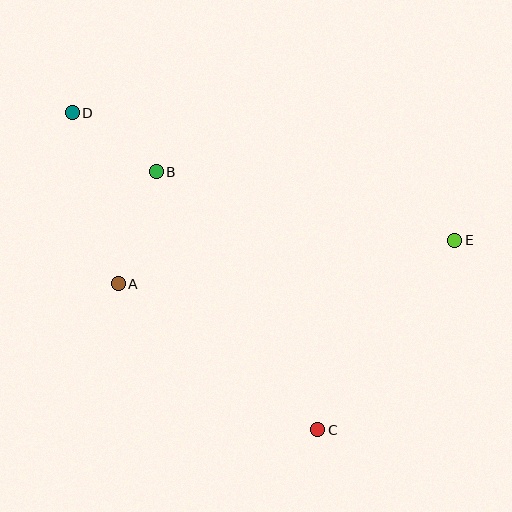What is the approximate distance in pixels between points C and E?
The distance between C and E is approximately 234 pixels.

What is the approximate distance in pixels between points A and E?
The distance between A and E is approximately 339 pixels.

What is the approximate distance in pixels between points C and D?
The distance between C and D is approximately 401 pixels.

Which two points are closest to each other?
Points B and D are closest to each other.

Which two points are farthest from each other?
Points D and E are farthest from each other.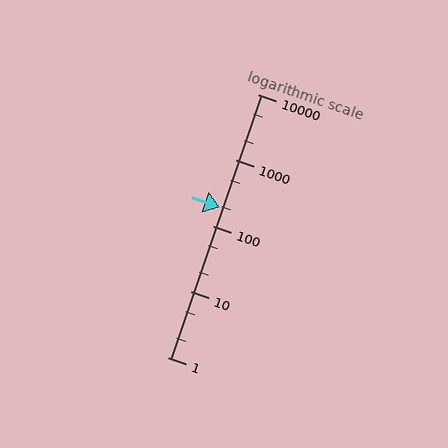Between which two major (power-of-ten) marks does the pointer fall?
The pointer is between 100 and 1000.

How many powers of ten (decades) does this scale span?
The scale spans 4 decades, from 1 to 10000.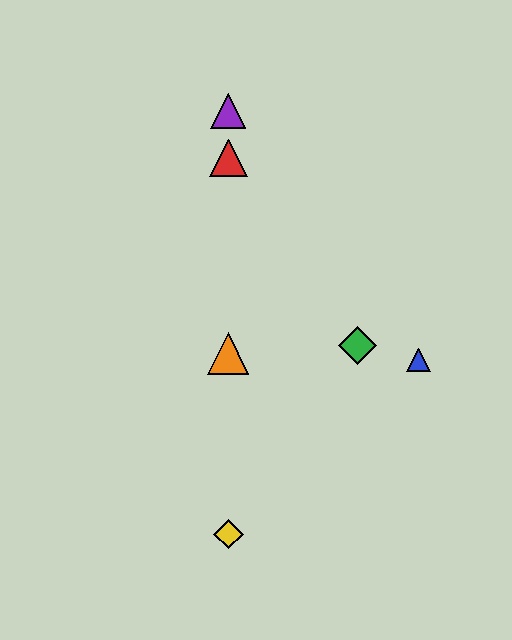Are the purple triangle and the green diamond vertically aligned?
No, the purple triangle is at x≈228 and the green diamond is at x≈358.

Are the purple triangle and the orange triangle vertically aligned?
Yes, both are at x≈228.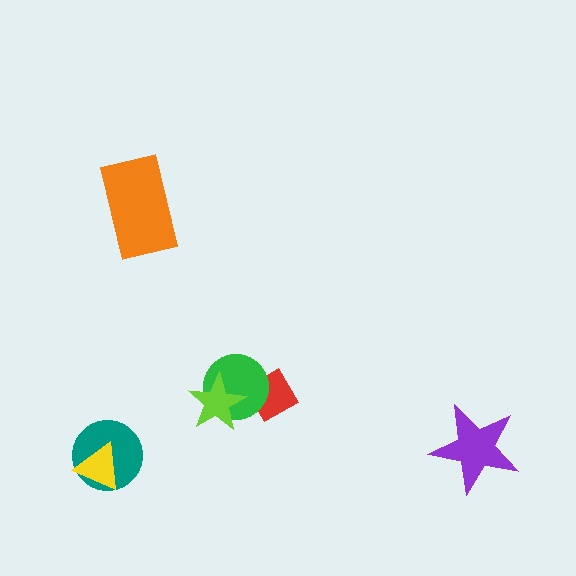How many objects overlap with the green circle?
2 objects overlap with the green circle.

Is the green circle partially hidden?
Yes, it is partially covered by another shape.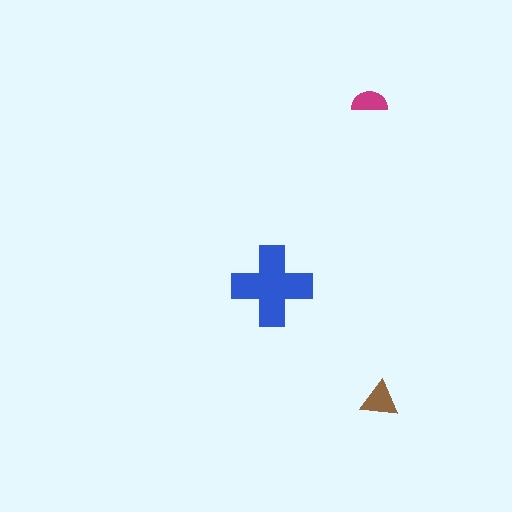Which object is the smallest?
The magenta semicircle.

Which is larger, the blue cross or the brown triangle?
The blue cross.